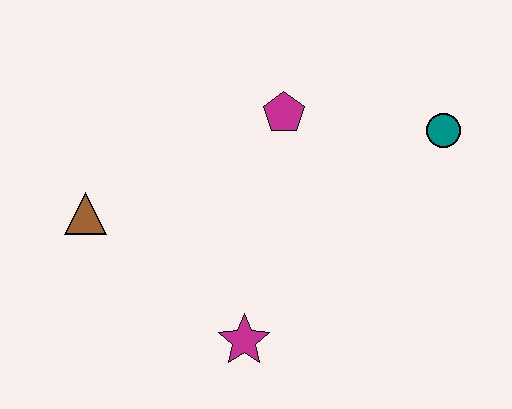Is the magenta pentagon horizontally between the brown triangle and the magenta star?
No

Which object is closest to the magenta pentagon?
The teal circle is closest to the magenta pentagon.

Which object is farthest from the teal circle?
The brown triangle is farthest from the teal circle.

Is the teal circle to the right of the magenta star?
Yes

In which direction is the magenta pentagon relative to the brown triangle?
The magenta pentagon is to the right of the brown triangle.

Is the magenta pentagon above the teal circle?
Yes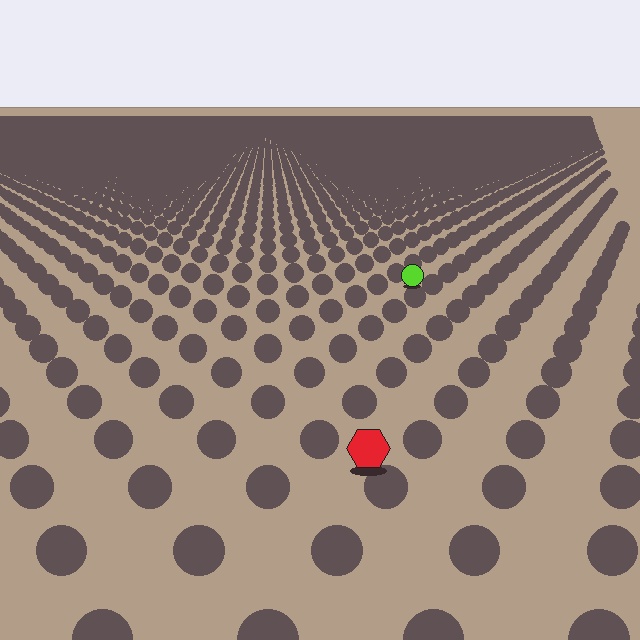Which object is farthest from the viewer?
The lime circle is farthest from the viewer. It appears smaller and the ground texture around it is denser.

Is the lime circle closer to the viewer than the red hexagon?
No. The red hexagon is closer — you can tell from the texture gradient: the ground texture is coarser near it.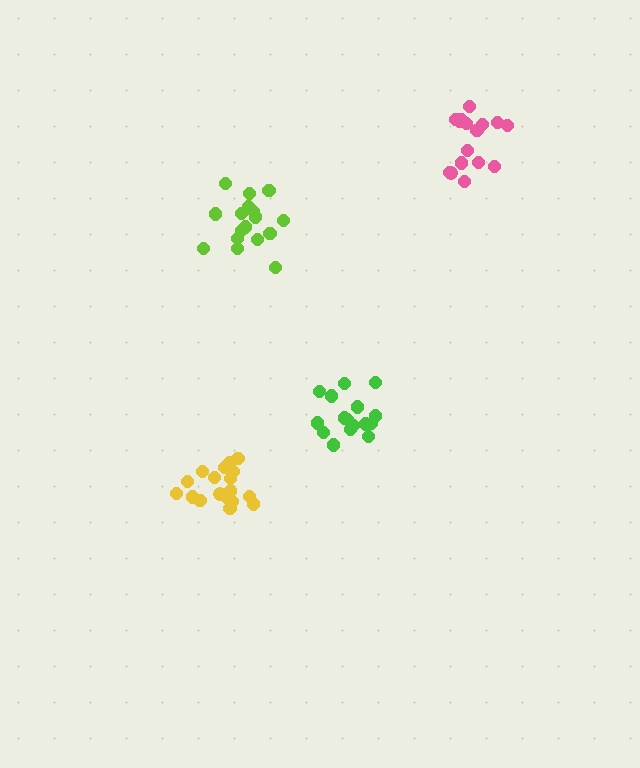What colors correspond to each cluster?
The clusters are colored: lime, green, yellow, pink.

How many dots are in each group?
Group 1: 17 dots, Group 2: 16 dots, Group 3: 19 dots, Group 4: 16 dots (68 total).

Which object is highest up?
The pink cluster is topmost.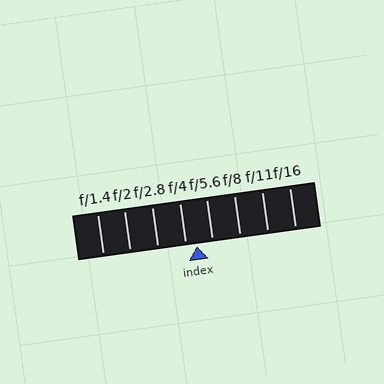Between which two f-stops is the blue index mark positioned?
The index mark is between f/4 and f/5.6.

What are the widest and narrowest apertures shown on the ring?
The widest aperture shown is f/1.4 and the narrowest is f/16.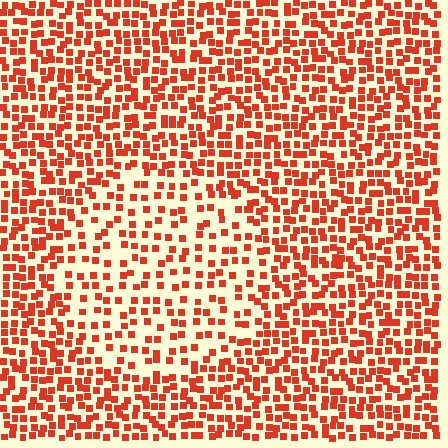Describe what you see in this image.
The image contains small red elements arranged at two different densities. A circle-shaped region is visible where the elements are less densely packed than the surrounding area.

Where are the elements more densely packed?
The elements are more densely packed outside the circle boundary.